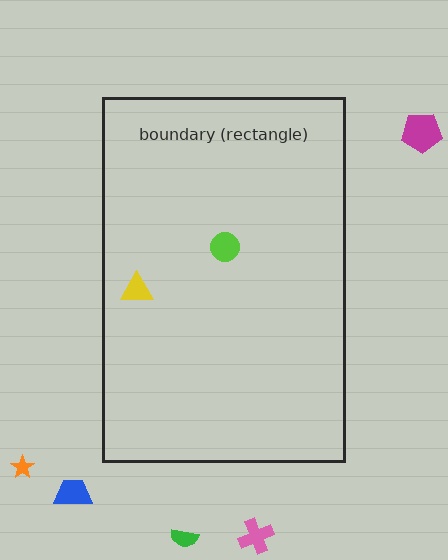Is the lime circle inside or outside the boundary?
Inside.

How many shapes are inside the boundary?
2 inside, 5 outside.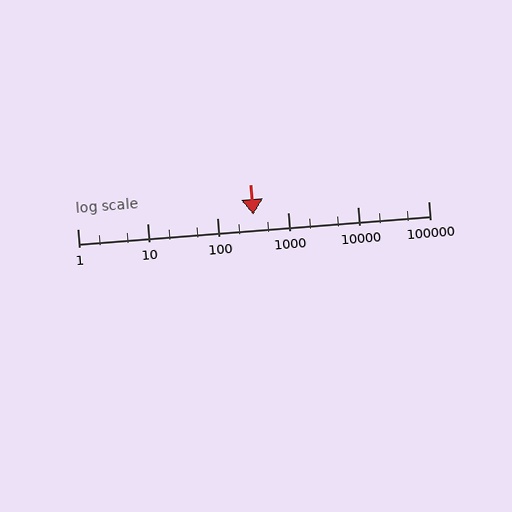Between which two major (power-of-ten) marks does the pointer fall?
The pointer is between 100 and 1000.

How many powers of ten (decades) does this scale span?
The scale spans 5 decades, from 1 to 100000.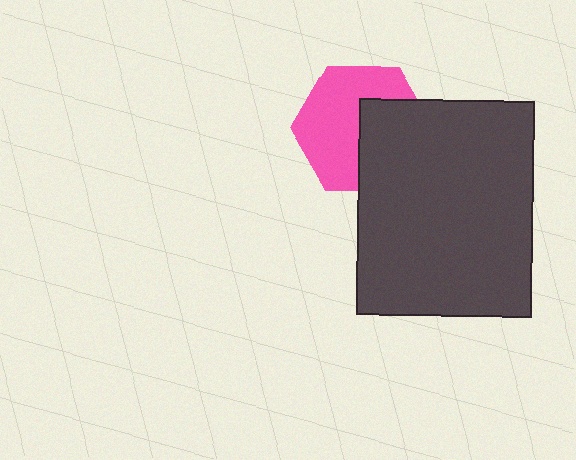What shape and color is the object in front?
The object in front is a dark gray rectangle.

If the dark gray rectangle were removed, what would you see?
You would see the complete pink hexagon.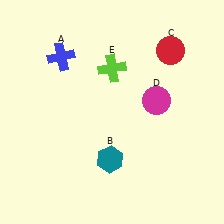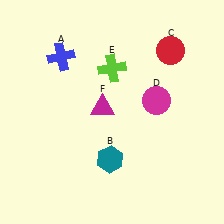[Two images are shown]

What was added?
A magenta triangle (F) was added in Image 2.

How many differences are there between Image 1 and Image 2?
There is 1 difference between the two images.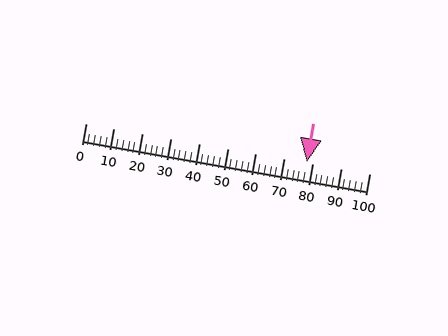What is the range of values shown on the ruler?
The ruler shows values from 0 to 100.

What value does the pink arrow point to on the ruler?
The pink arrow points to approximately 78.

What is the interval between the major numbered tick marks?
The major tick marks are spaced 10 units apart.